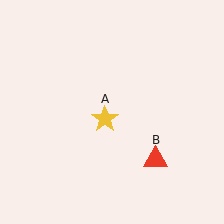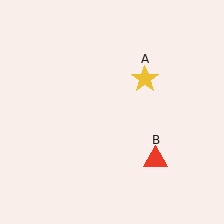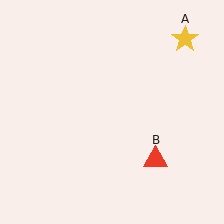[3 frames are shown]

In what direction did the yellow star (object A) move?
The yellow star (object A) moved up and to the right.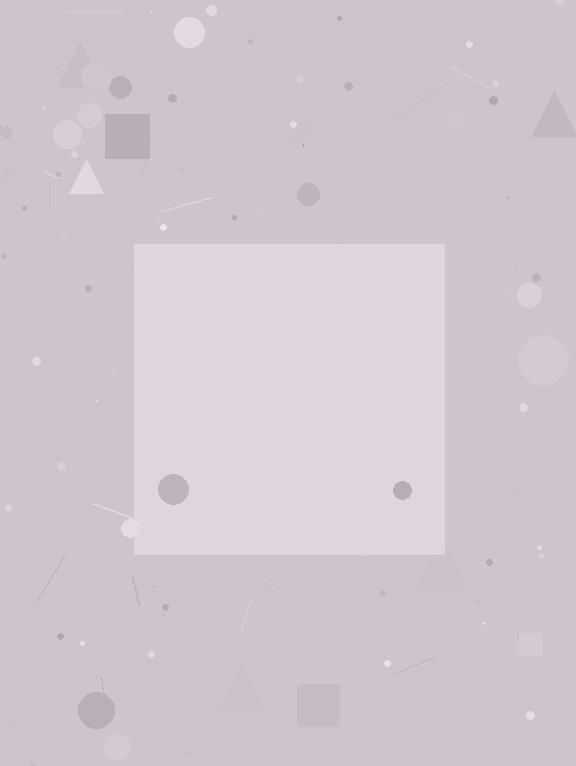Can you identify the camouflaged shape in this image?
The camouflaged shape is a square.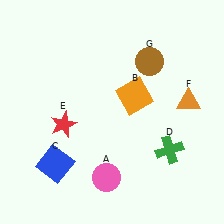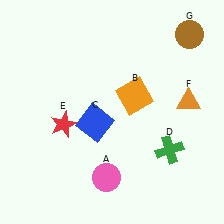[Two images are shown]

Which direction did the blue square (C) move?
The blue square (C) moved up.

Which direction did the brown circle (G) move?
The brown circle (G) moved right.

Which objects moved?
The objects that moved are: the blue square (C), the brown circle (G).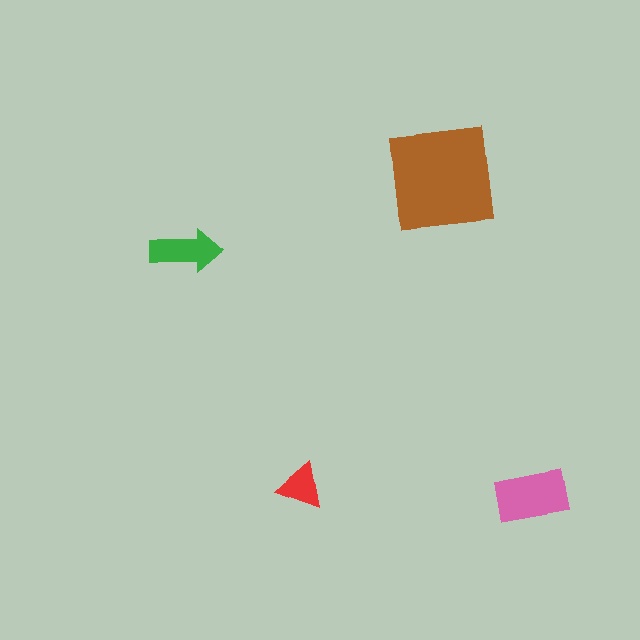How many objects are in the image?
There are 4 objects in the image.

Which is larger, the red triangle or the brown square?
The brown square.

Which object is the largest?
The brown square.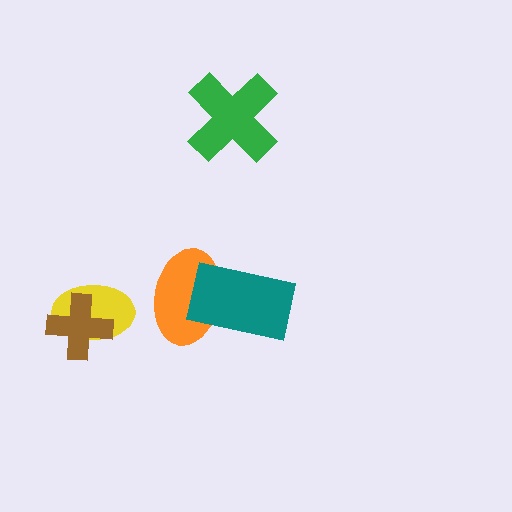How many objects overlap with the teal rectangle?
1 object overlaps with the teal rectangle.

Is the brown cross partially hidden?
No, no other shape covers it.